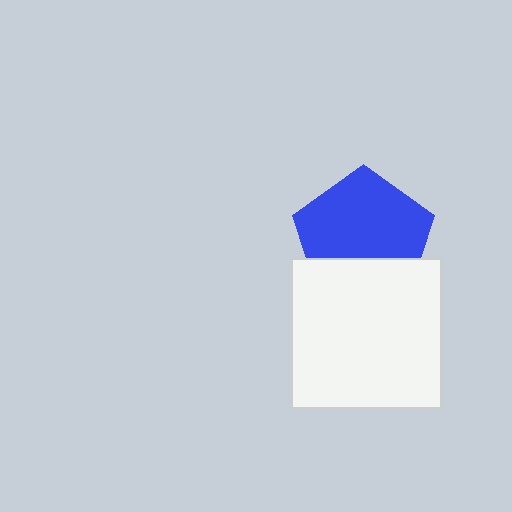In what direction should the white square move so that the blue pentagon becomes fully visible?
The white square should move down. That is the shortest direction to clear the overlap and leave the blue pentagon fully visible.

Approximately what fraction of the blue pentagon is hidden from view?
Roughly 32% of the blue pentagon is hidden behind the white square.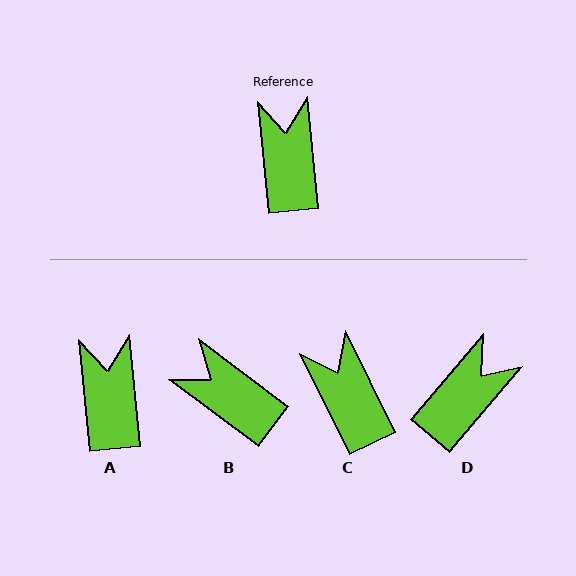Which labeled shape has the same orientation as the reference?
A.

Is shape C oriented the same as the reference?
No, it is off by about 20 degrees.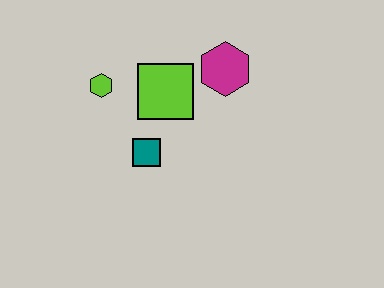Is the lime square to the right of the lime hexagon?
Yes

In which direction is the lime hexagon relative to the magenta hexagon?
The lime hexagon is to the left of the magenta hexagon.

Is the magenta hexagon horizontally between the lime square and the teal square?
No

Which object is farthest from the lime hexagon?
The magenta hexagon is farthest from the lime hexagon.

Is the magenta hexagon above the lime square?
Yes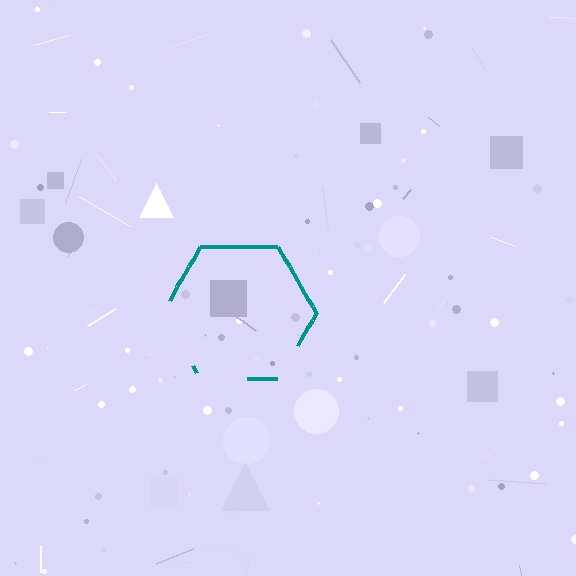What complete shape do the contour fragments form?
The contour fragments form a hexagon.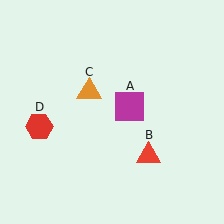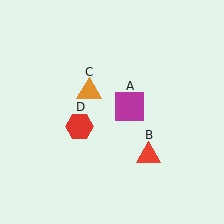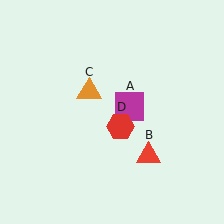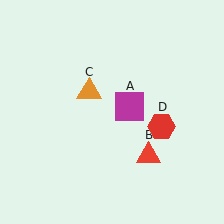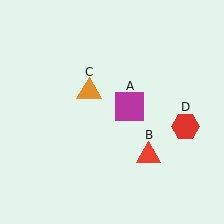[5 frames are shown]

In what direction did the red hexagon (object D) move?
The red hexagon (object D) moved right.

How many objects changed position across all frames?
1 object changed position: red hexagon (object D).